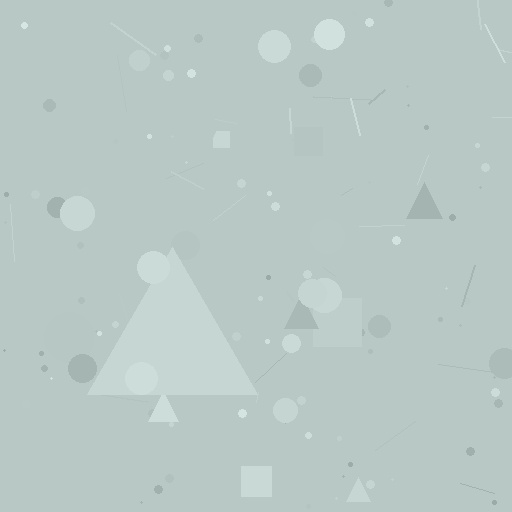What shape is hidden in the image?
A triangle is hidden in the image.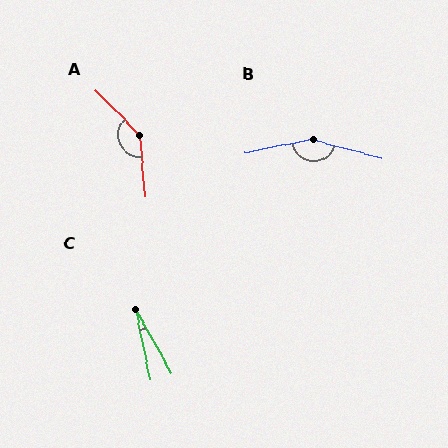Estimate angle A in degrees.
Approximately 140 degrees.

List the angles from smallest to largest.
C (17°), A (140°), B (153°).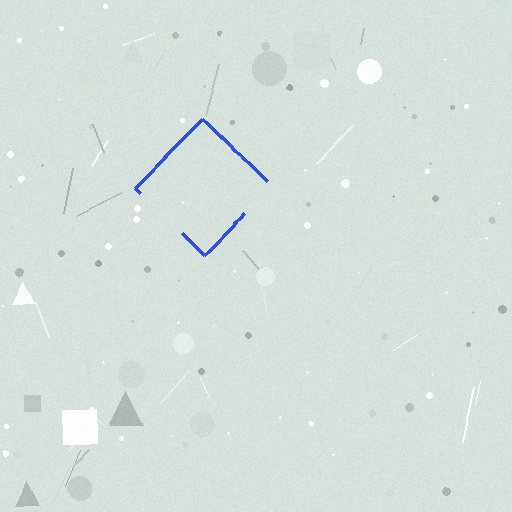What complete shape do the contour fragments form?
The contour fragments form a diamond.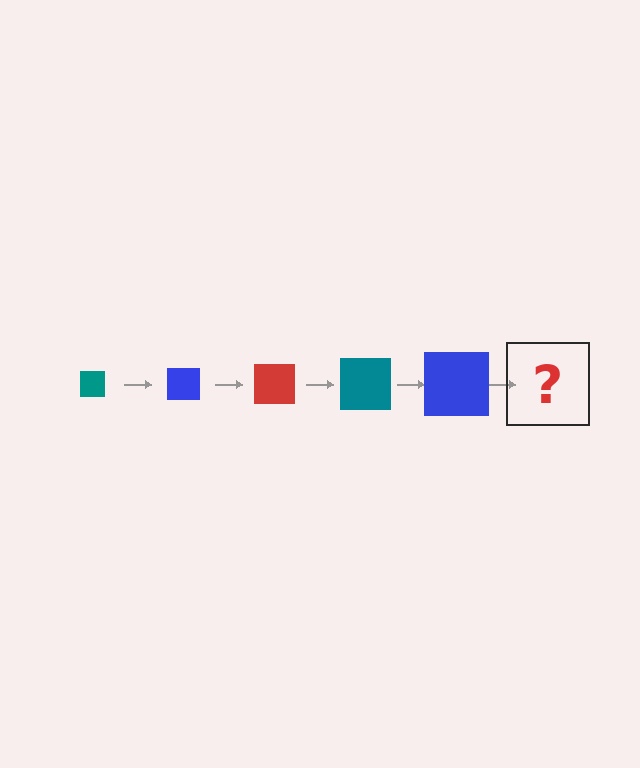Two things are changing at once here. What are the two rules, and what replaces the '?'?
The two rules are that the square grows larger each step and the color cycles through teal, blue, and red. The '?' should be a red square, larger than the previous one.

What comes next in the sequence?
The next element should be a red square, larger than the previous one.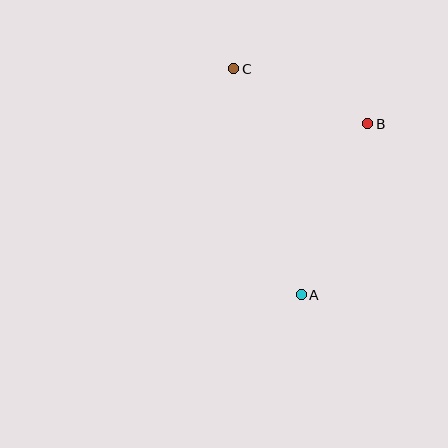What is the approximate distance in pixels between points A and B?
The distance between A and B is approximately 184 pixels.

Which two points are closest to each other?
Points B and C are closest to each other.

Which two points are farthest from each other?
Points A and C are farthest from each other.